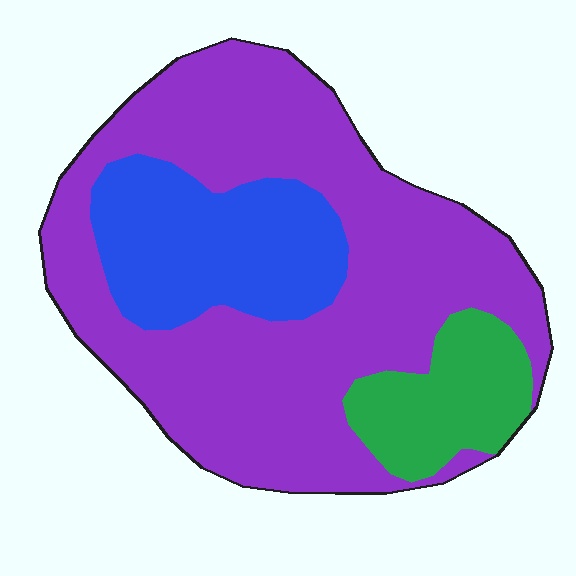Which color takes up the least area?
Green, at roughly 15%.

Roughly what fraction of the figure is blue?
Blue takes up about one fifth (1/5) of the figure.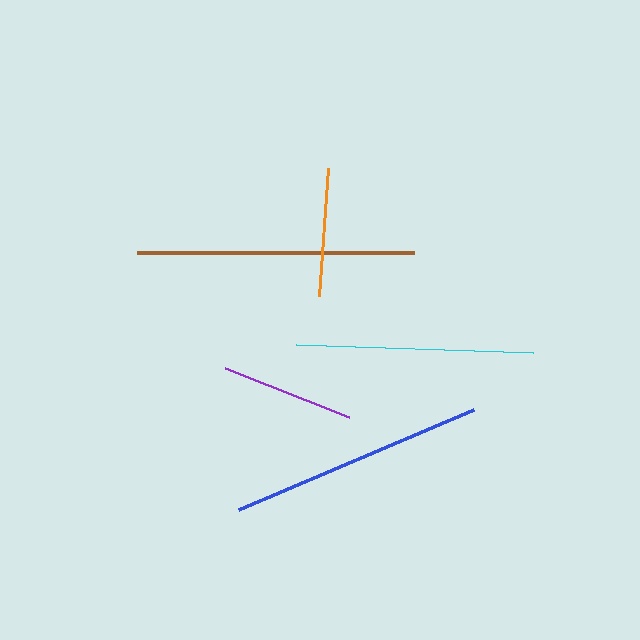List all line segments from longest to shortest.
From longest to shortest: brown, blue, cyan, purple, orange.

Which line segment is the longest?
The brown line is the longest at approximately 277 pixels.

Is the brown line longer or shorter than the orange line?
The brown line is longer than the orange line.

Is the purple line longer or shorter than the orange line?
The purple line is longer than the orange line.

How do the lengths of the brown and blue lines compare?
The brown and blue lines are approximately the same length.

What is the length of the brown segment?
The brown segment is approximately 277 pixels long.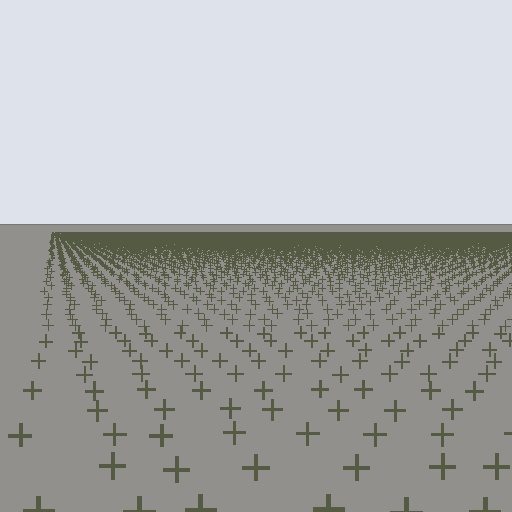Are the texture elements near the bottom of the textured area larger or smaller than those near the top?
Larger. Near the bottom, elements are closer to the viewer and appear at a bigger on-screen size.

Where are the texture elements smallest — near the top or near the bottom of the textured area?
Near the top.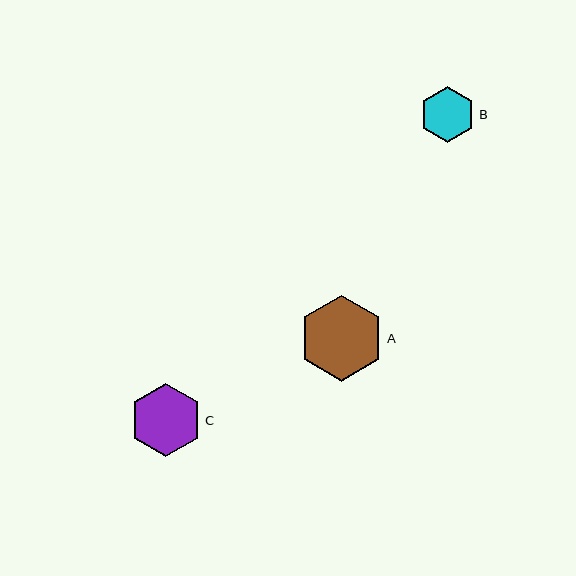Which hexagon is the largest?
Hexagon A is the largest with a size of approximately 86 pixels.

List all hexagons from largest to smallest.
From largest to smallest: A, C, B.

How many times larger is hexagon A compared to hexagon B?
Hexagon A is approximately 1.5 times the size of hexagon B.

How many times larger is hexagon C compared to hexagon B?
Hexagon C is approximately 1.3 times the size of hexagon B.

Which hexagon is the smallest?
Hexagon B is the smallest with a size of approximately 56 pixels.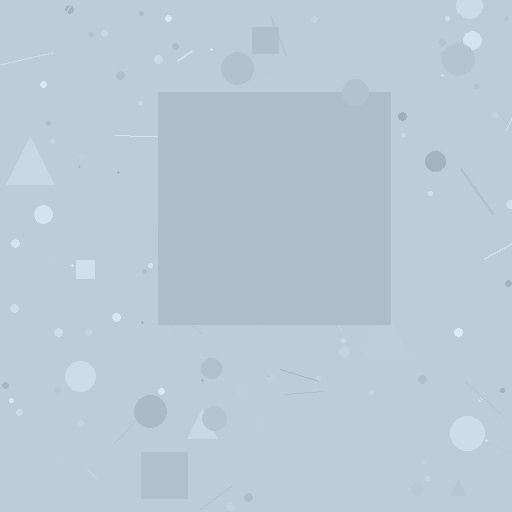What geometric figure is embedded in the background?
A square is embedded in the background.